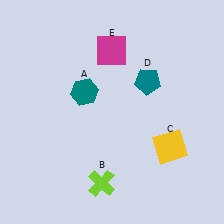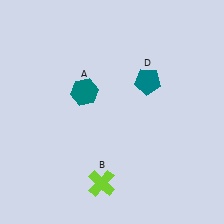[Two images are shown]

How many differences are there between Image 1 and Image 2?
There are 2 differences between the two images.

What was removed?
The magenta square (E), the yellow square (C) were removed in Image 2.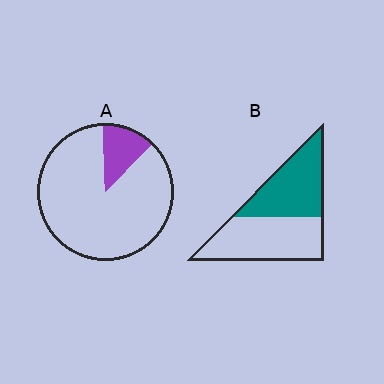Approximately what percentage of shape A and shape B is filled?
A is approximately 15% and B is approximately 45%.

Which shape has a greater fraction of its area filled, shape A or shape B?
Shape B.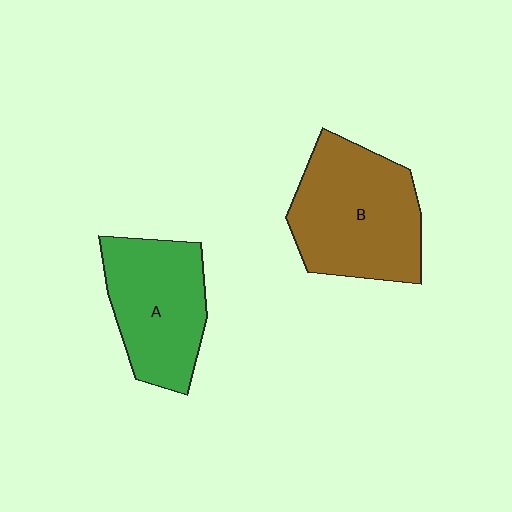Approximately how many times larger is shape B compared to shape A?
Approximately 1.2 times.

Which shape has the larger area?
Shape B (brown).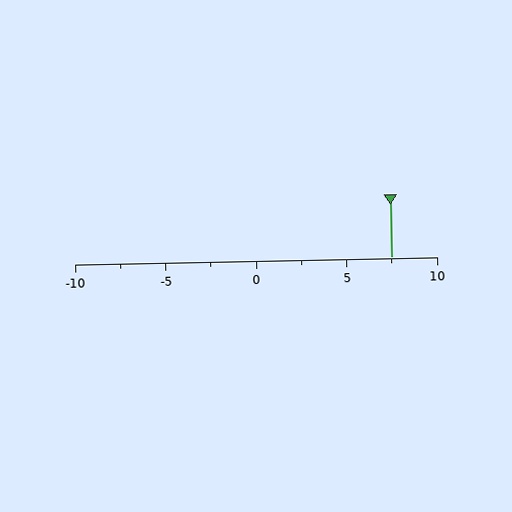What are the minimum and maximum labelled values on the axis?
The axis runs from -10 to 10.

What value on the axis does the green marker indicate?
The marker indicates approximately 7.5.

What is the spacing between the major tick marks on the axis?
The major ticks are spaced 5 apart.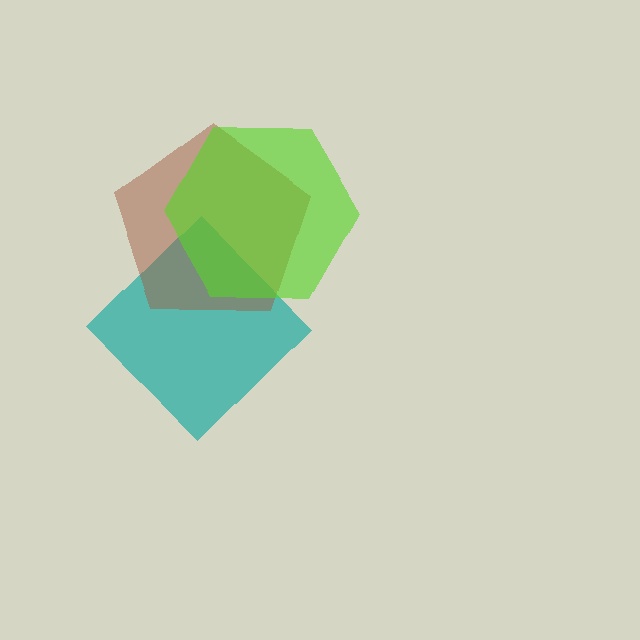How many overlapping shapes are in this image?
There are 3 overlapping shapes in the image.